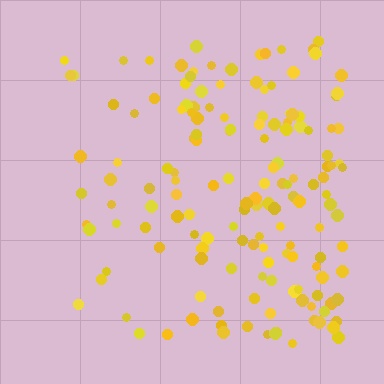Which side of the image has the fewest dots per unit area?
The left.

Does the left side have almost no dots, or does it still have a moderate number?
Still a moderate number, just noticeably fewer than the right.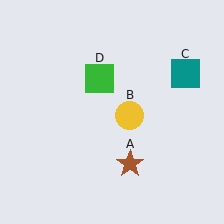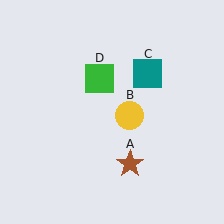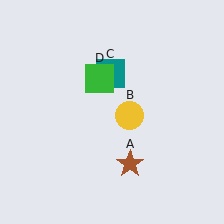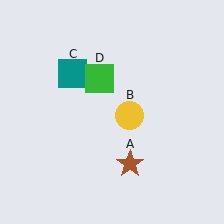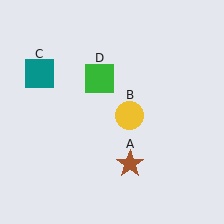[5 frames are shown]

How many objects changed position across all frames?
1 object changed position: teal square (object C).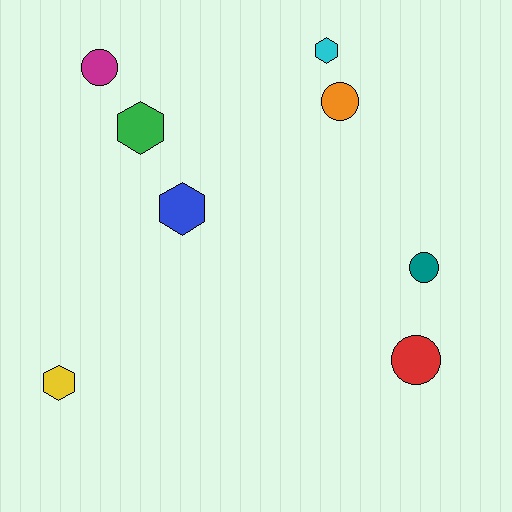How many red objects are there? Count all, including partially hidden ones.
There is 1 red object.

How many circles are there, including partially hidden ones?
There are 4 circles.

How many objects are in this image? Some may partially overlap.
There are 8 objects.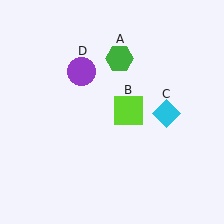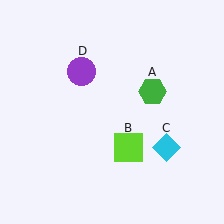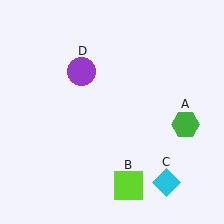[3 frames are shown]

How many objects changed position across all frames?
3 objects changed position: green hexagon (object A), lime square (object B), cyan diamond (object C).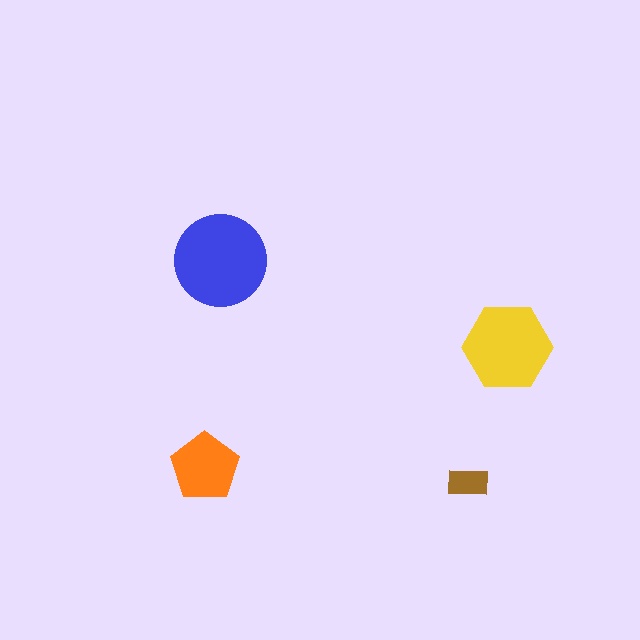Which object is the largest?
The blue circle.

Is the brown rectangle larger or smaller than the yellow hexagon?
Smaller.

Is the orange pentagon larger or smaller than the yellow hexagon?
Smaller.